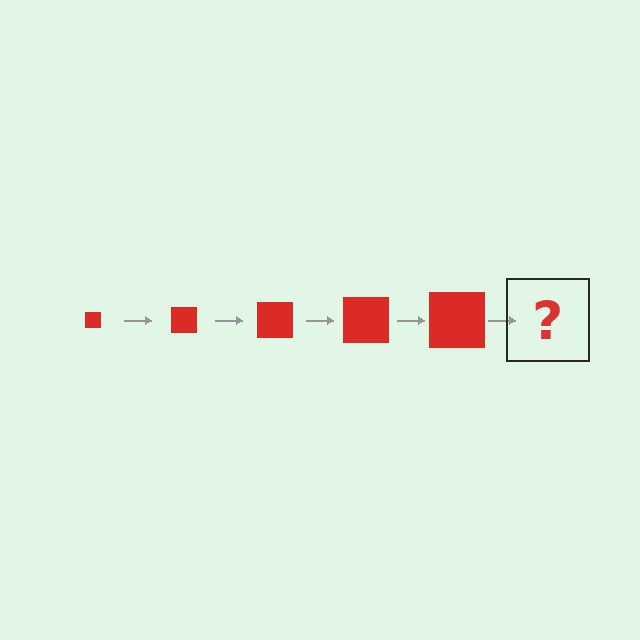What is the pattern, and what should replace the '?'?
The pattern is that the square gets progressively larger each step. The '?' should be a red square, larger than the previous one.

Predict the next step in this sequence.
The next step is a red square, larger than the previous one.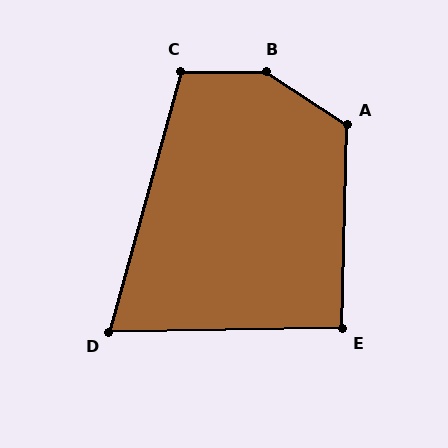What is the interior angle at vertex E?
Approximately 92 degrees (approximately right).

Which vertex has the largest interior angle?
B, at approximately 146 degrees.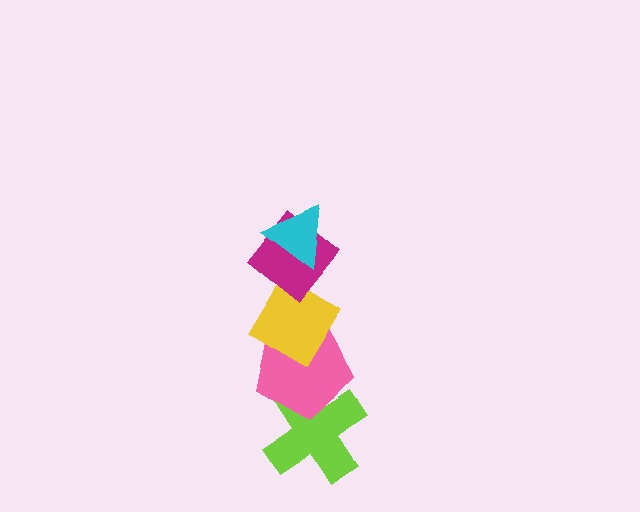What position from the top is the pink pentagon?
The pink pentagon is 4th from the top.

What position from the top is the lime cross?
The lime cross is 5th from the top.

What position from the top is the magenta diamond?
The magenta diamond is 2nd from the top.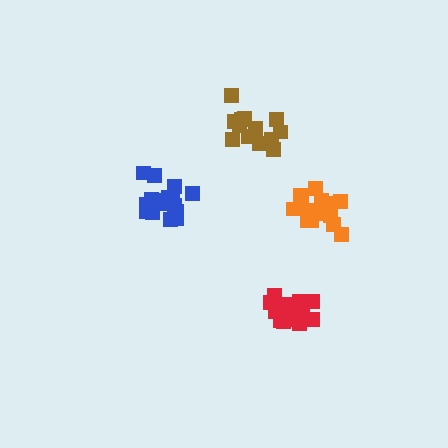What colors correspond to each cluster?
The clusters are colored: blue, orange, brown, red.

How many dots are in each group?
Group 1: 18 dots, Group 2: 15 dots, Group 3: 15 dots, Group 4: 21 dots (69 total).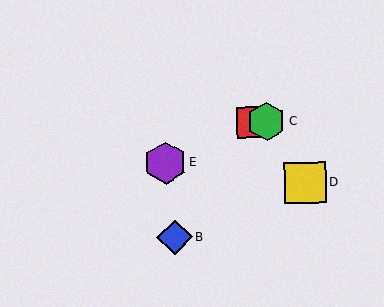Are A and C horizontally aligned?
Yes, both are at y≈122.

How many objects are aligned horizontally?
2 objects (A, C) are aligned horizontally.